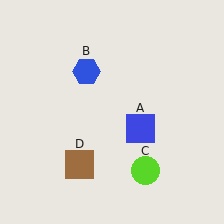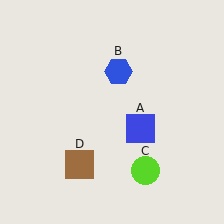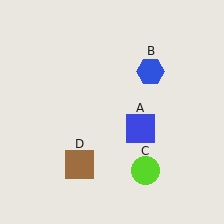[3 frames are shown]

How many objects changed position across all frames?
1 object changed position: blue hexagon (object B).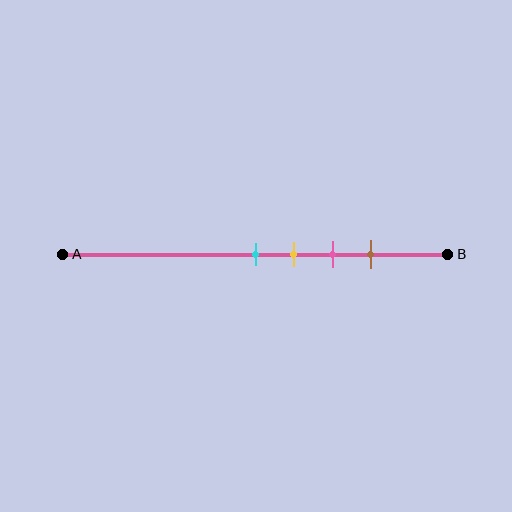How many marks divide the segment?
There are 4 marks dividing the segment.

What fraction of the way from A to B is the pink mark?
The pink mark is approximately 70% (0.7) of the way from A to B.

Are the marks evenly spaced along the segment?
Yes, the marks are approximately evenly spaced.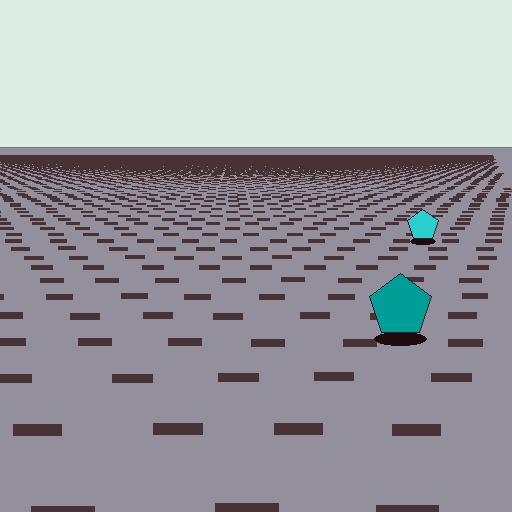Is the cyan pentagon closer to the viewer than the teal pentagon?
No. The teal pentagon is closer — you can tell from the texture gradient: the ground texture is coarser near it.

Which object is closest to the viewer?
The teal pentagon is closest. The texture marks near it are larger and more spread out.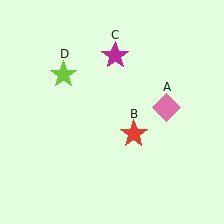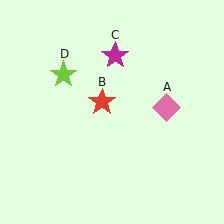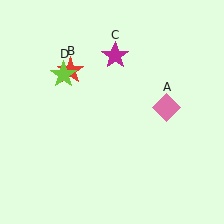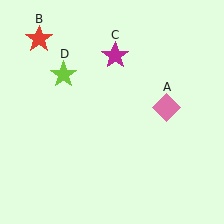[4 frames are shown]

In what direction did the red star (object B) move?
The red star (object B) moved up and to the left.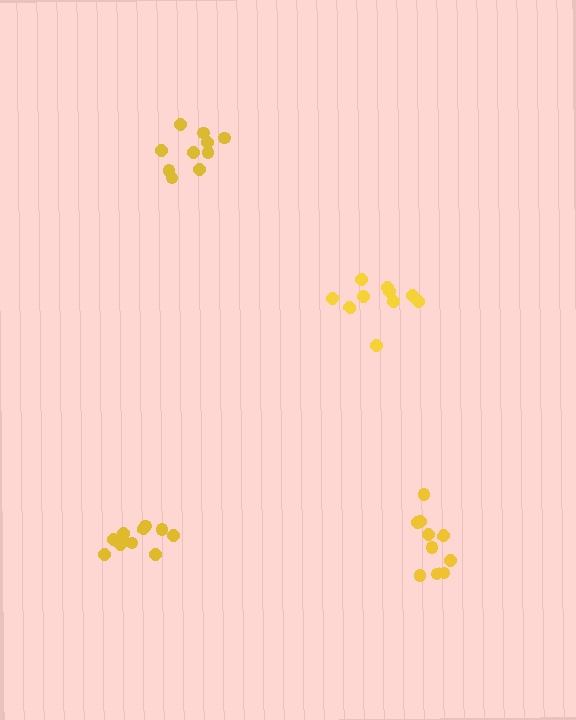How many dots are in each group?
Group 1: 10 dots, Group 2: 10 dots, Group 3: 10 dots, Group 4: 11 dots (41 total).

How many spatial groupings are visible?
There are 4 spatial groupings.